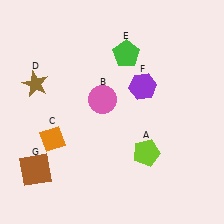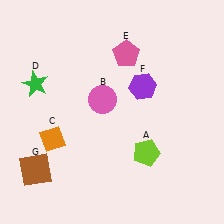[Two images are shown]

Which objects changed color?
D changed from brown to green. E changed from green to pink.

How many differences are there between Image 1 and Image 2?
There are 2 differences between the two images.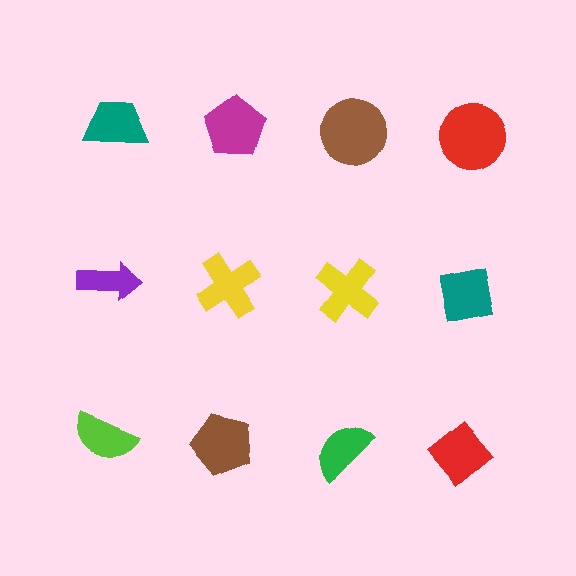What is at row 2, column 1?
A purple arrow.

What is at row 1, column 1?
A teal trapezoid.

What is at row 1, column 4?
A red circle.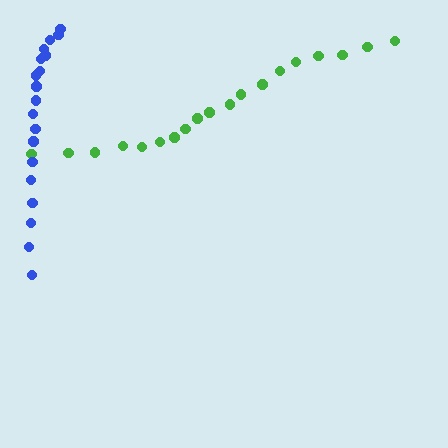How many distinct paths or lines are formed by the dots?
There are 2 distinct paths.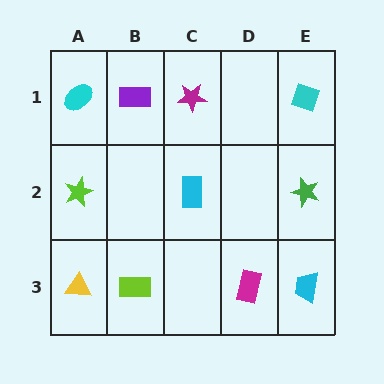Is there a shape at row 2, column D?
No, that cell is empty.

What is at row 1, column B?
A purple rectangle.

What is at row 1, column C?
A magenta star.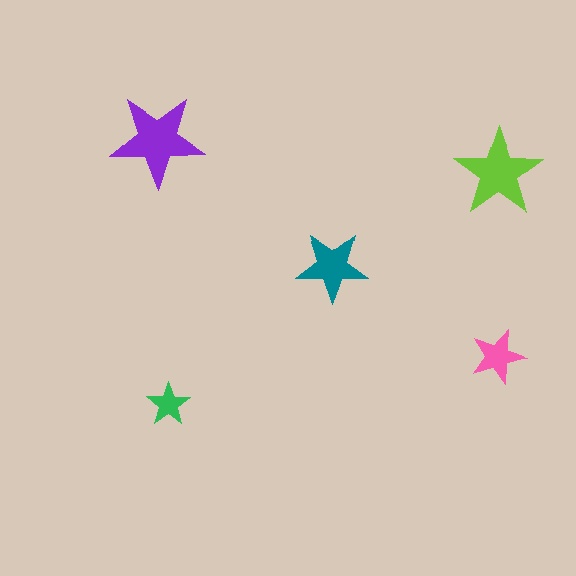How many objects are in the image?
There are 5 objects in the image.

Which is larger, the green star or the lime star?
The lime one.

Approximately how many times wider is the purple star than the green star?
About 2 times wider.